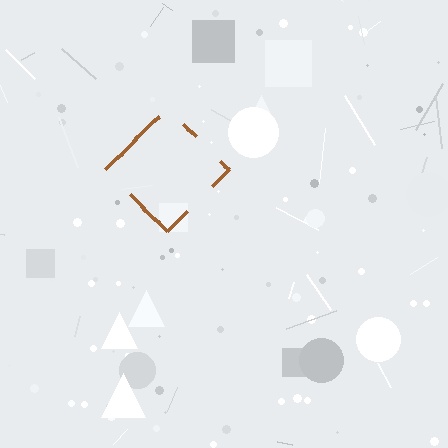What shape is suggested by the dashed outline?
The dashed outline suggests a diamond.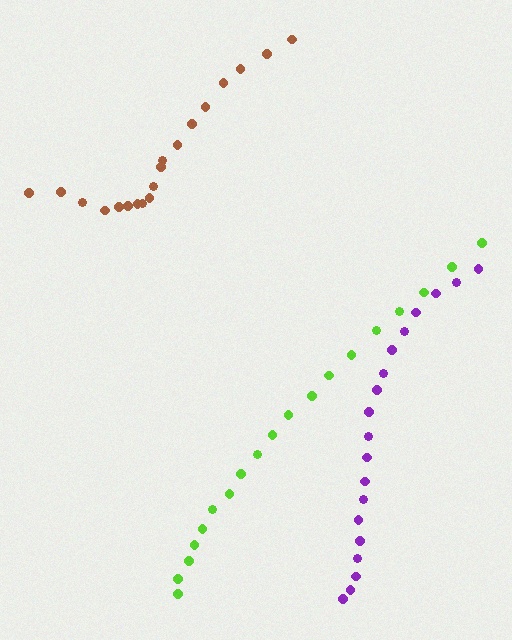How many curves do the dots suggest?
There are 3 distinct paths.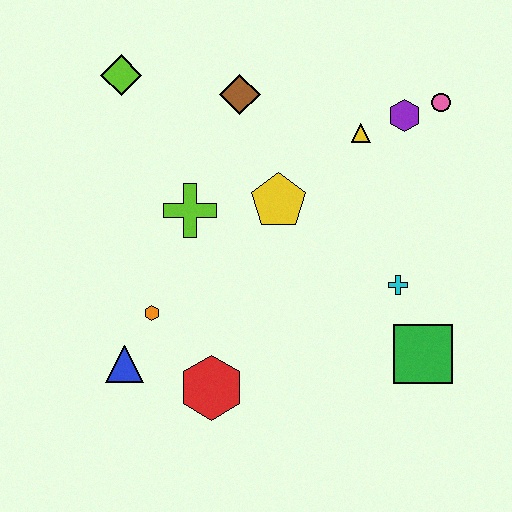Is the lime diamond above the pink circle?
Yes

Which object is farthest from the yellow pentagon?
The blue triangle is farthest from the yellow pentagon.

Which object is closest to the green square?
The cyan cross is closest to the green square.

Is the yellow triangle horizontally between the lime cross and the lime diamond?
No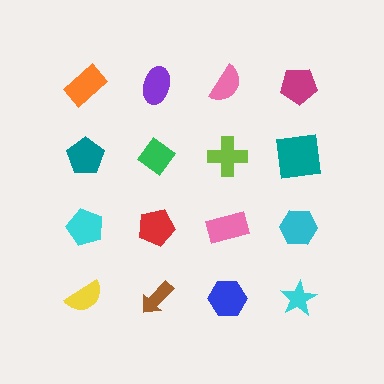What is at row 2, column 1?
A teal pentagon.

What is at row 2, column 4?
A teal square.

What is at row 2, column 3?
A lime cross.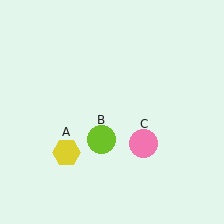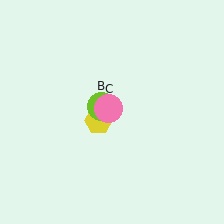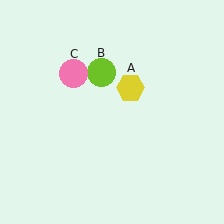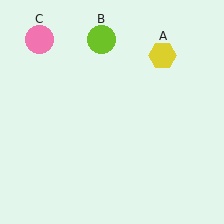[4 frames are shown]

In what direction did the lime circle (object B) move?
The lime circle (object B) moved up.